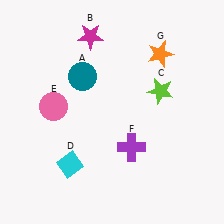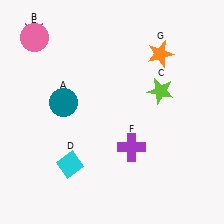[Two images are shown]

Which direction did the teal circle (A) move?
The teal circle (A) moved down.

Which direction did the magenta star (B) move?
The magenta star (B) moved left.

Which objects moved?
The objects that moved are: the teal circle (A), the magenta star (B), the pink circle (E).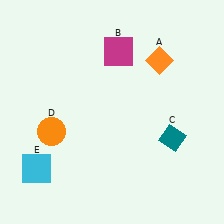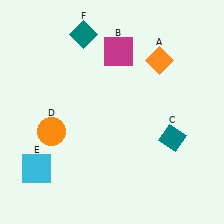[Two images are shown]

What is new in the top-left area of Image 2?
A teal diamond (F) was added in the top-left area of Image 2.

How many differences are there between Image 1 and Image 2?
There is 1 difference between the two images.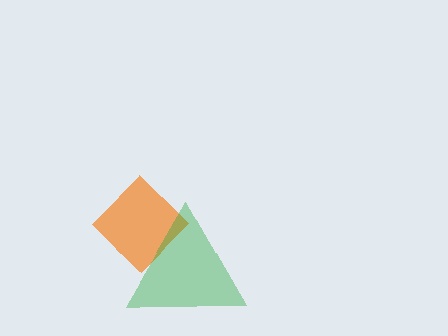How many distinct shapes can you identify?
There are 2 distinct shapes: an orange diamond, a green triangle.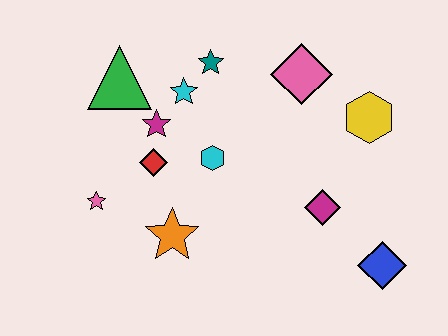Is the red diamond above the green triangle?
No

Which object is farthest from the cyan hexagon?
The blue diamond is farthest from the cyan hexagon.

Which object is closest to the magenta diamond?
The blue diamond is closest to the magenta diamond.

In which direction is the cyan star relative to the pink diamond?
The cyan star is to the left of the pink diamond.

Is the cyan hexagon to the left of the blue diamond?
Yes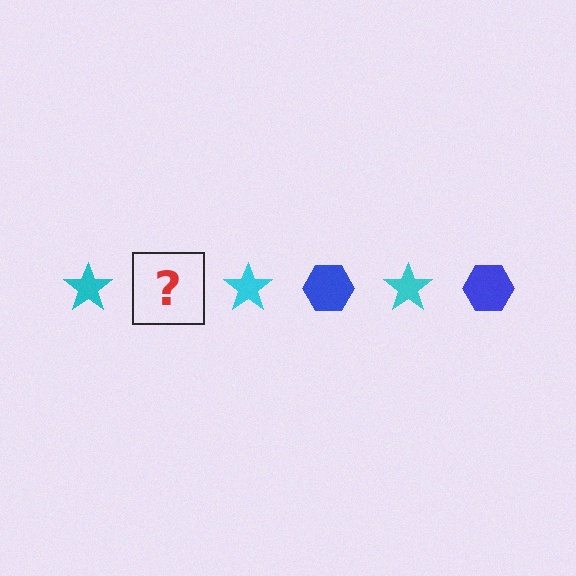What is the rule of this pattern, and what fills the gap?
The rule is that the pattern alternates between cyan star and blue hexagon. The gap should be filled with a blue hexagon.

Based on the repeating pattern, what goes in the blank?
The blank should be a blue hexagon.